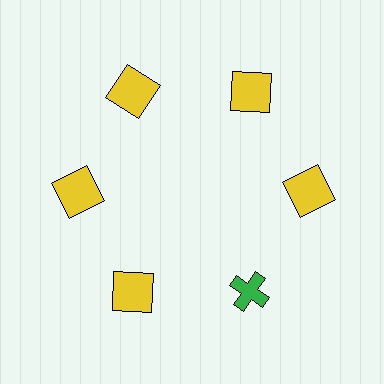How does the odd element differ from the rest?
It differs in both color (green instead of yellow) and shape (cross instead of square).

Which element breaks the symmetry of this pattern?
The green cross at roughly the 5 o'clock position breaks the symmetry. All other shapes are yellow squares.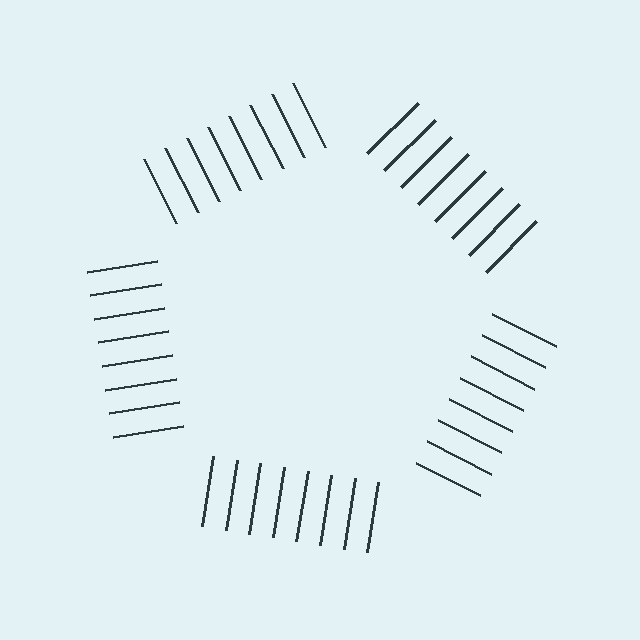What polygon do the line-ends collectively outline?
An illusory pentagon — the line segments terminate on its edges but no continuous stroke is drawn.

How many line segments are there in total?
40 — 8 along each of the 5 edges.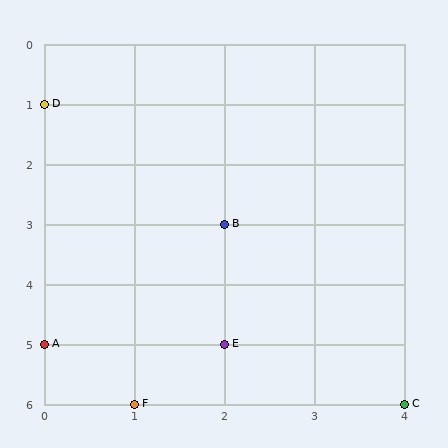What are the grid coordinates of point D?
Point D is at grid coordinates (0, 1).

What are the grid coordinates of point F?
Point F is at grid coordinates (1, 6).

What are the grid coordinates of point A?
Point A is at grid coordinates (0, 5).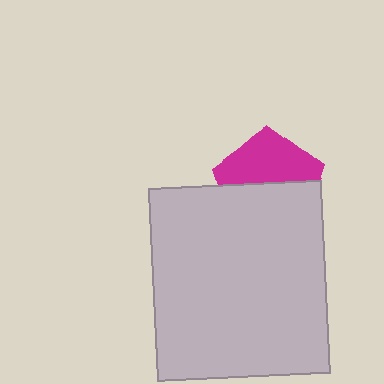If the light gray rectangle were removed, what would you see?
You would see the complete magenta pentagon.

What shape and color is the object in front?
The object in front is a light gray rectangle.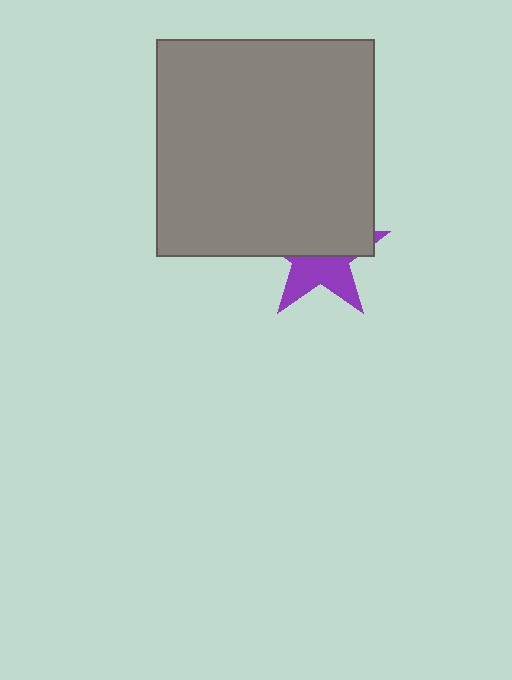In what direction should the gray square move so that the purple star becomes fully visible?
The gray square should move up. That is the shortest direction to clear the overlap and leave the purple star fully visible.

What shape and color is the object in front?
The object in front is a gray square.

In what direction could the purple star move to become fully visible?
The purple star could move down. That would shift it out from behind the gray square entirely.